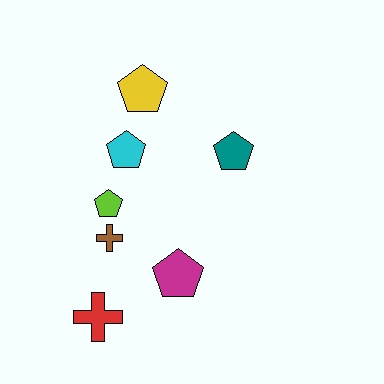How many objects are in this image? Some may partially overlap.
There are 7 objects.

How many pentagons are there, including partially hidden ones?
There are 5 pentagons.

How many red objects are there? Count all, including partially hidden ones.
There is 1 red object.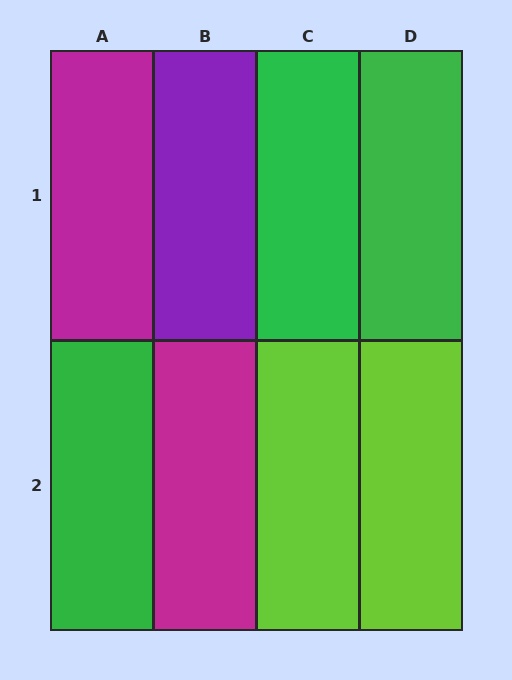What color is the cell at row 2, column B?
Magenta.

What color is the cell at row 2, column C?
Lime.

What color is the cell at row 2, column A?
Green.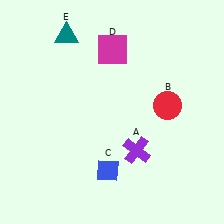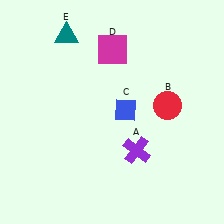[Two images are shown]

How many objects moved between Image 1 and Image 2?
1 object moved between the two images.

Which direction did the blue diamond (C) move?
The blue diamond (C) moved up.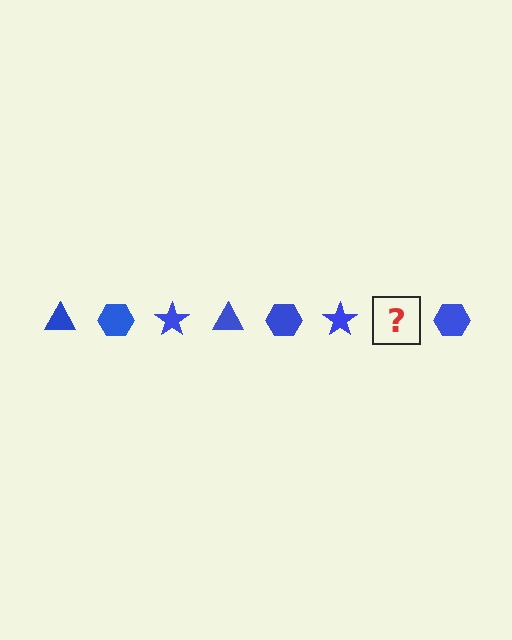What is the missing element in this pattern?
The missing element is a blue triangle.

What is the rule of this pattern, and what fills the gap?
The rule is that the pattern cycles through triangle, hexagon, star shapes in blue. The gap should be filled with a blue triangle.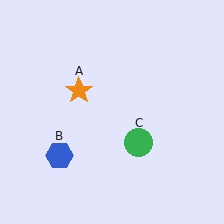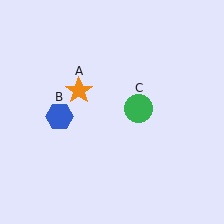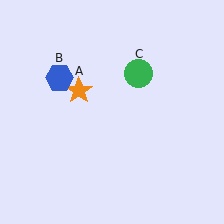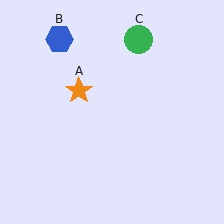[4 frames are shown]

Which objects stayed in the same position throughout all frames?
Orange star (object A) remained stationary.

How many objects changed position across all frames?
2 objects changed position: blue hexagon (object B), green circle (object C).